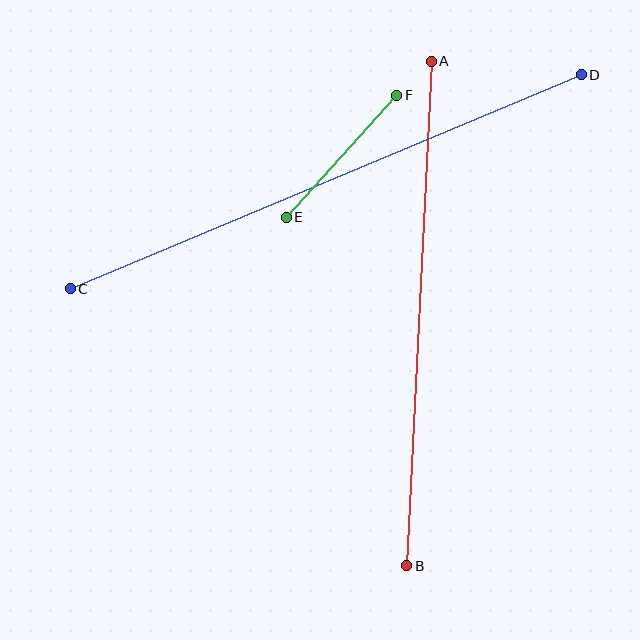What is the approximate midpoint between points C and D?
The midpoint is at approximately (326, 182) pixels.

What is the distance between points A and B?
The distance is approximately 505 pixels.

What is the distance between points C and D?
The distance is approximately 554 pixels.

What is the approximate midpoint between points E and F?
The midpoint is at approximately (341, 156) pixels.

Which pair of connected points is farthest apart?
Points C and D are farthest apart.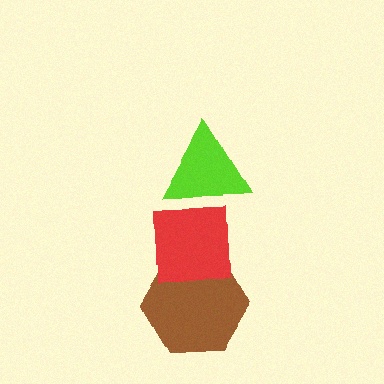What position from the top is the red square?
The red square is 2nd from the top.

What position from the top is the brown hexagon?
The brown hexagon is 3rd from the top.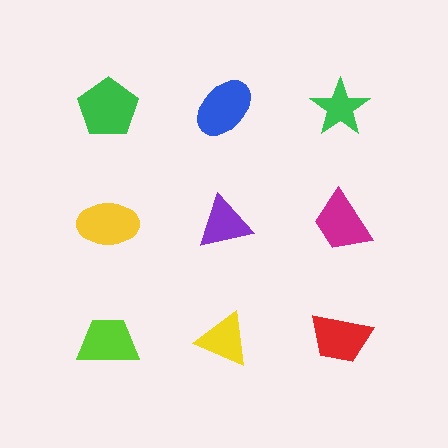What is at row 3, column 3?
A red trapezoid.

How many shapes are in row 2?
3 shapes.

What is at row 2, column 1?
A yellow ellipse.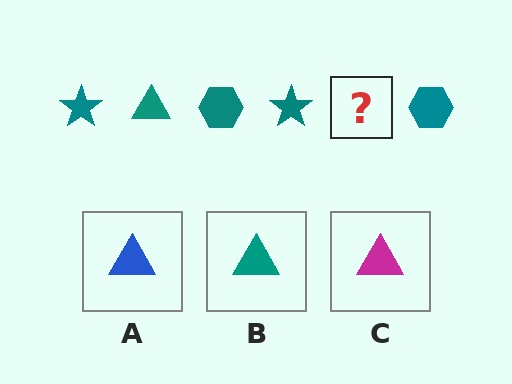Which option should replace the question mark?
Option B.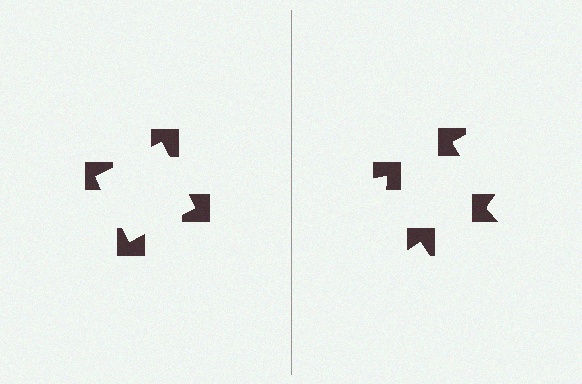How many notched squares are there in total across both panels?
8 — 4 on each side.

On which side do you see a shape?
An illusory square appears on the left side. On the right side the wedge cuts are rotated, so no coherent shape forms.